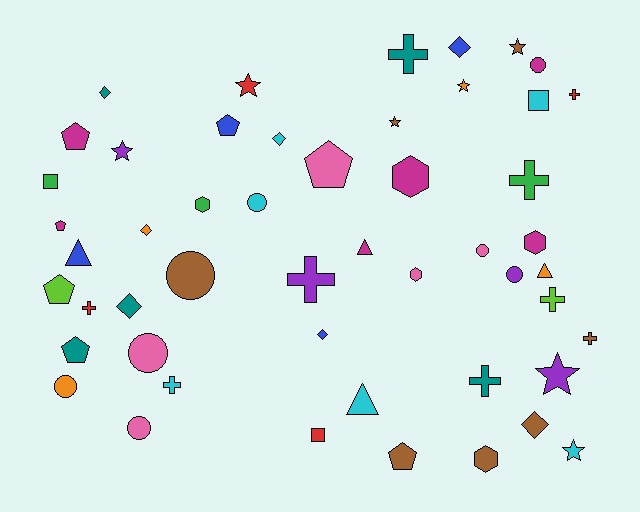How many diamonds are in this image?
There are 7 diamonds.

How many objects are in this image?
There are 50 objects.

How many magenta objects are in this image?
There are 6 magenta objects.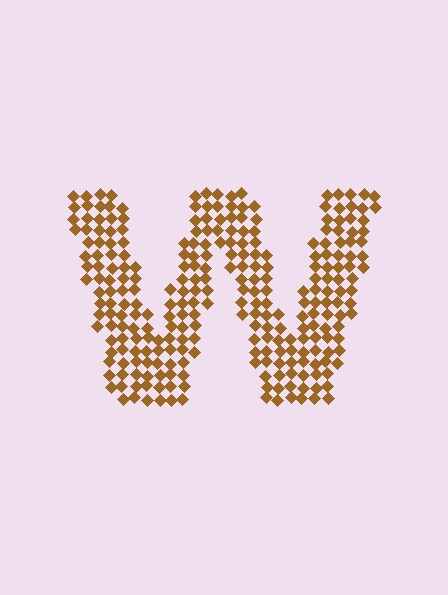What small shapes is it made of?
It is made of small diamonds.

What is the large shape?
The large shape is the letter W.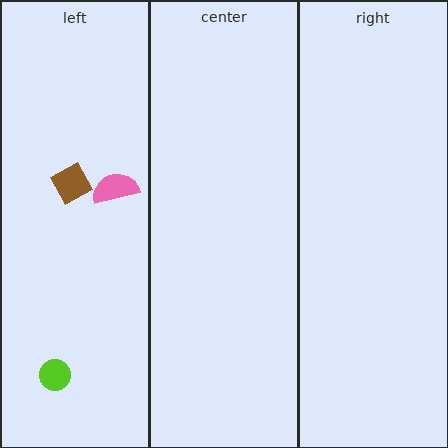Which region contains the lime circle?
The left region.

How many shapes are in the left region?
3.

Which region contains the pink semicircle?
The left region.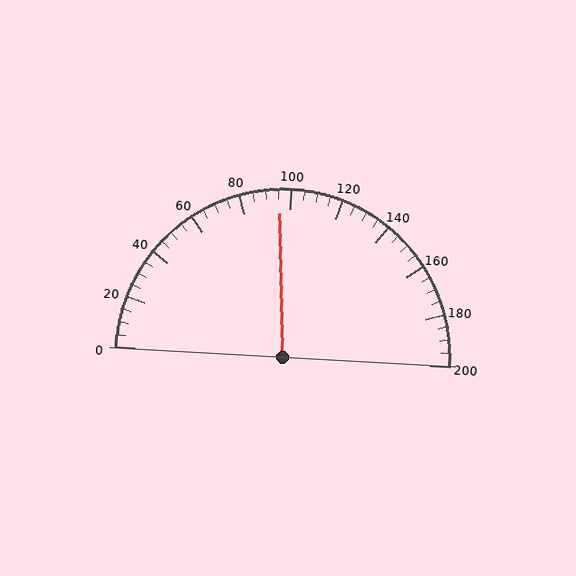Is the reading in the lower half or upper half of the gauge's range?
The reading is in the lower half of the range (0 to 200).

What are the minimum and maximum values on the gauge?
The gauge ranges from 0 to 200.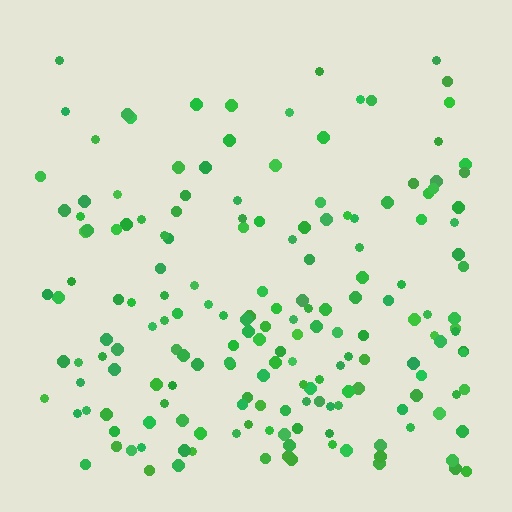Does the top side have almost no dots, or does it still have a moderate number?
Still a moderate number, just noticeably fewer than the bottom.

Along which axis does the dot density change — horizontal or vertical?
Vertical.